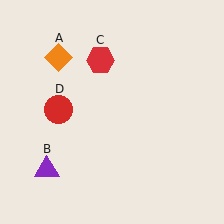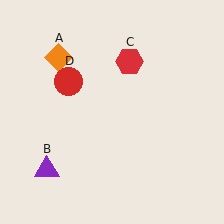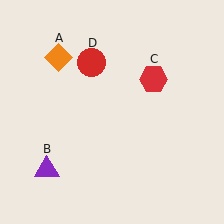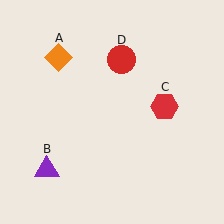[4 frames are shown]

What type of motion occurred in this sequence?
The red hexagon (object C), red circle (object D) rotated clockwise around the center of the scene.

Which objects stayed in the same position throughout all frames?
Orange diamond (object A) and purple triangle (object B) remained stationary.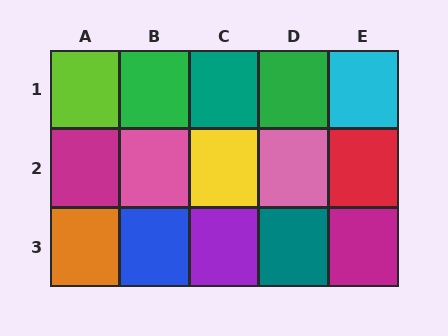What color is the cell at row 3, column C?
Purple.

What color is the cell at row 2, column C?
Yellow.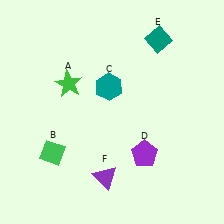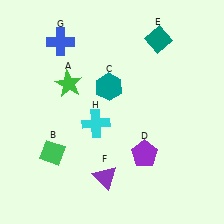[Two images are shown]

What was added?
A blue cross (G), a cyan cross (H) were added in Image 2.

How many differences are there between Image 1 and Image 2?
There are 2 differences between the two images.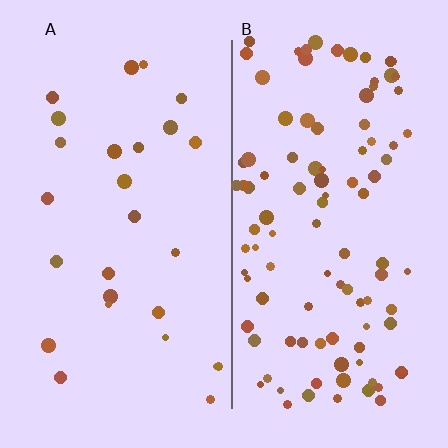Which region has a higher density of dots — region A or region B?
B (the right).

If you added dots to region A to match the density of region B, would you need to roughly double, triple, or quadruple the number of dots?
Approximately quadruple.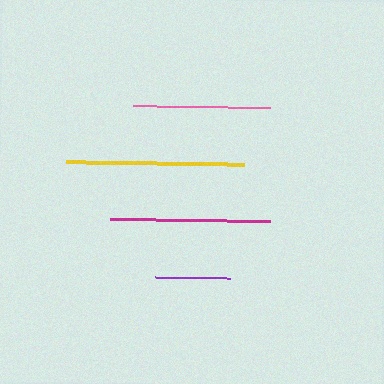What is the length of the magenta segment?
The magenta segment is approximately 160 pixels long.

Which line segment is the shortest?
The purple line is the shortest at approximately 75 pixels.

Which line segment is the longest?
The yellow line is the longest at approximately 179 pixels.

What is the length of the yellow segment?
The yellow segment is approximately 179 pixels long.